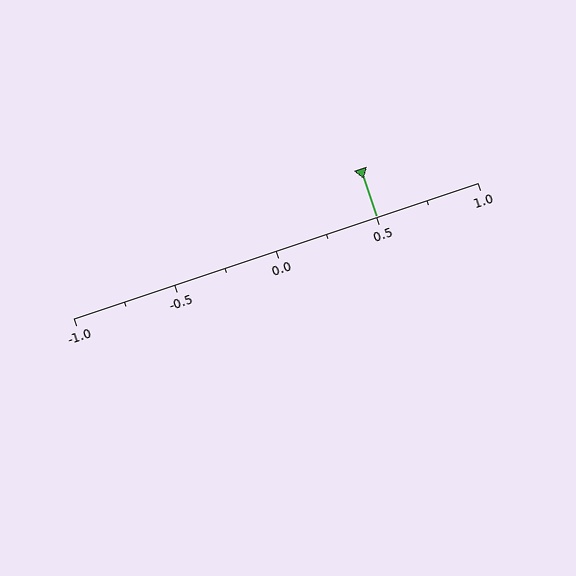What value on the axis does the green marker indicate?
The marker indicates approximately 0.5.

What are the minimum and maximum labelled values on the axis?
The axis runs from -1.0 to 1.0.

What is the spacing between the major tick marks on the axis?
The major ticks are spaced 0.5 apart.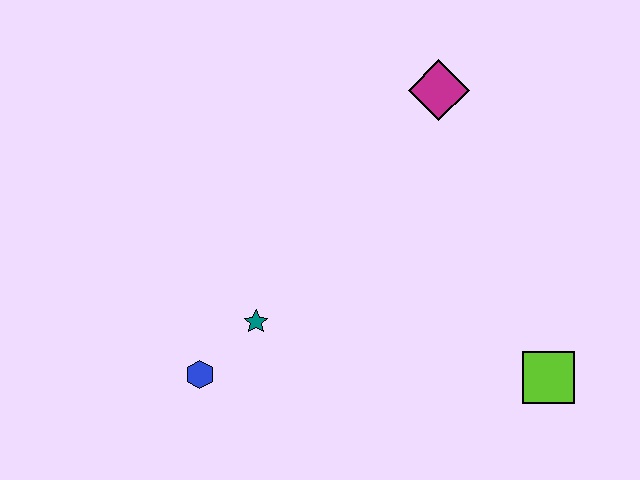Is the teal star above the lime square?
Yes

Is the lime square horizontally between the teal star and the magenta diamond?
No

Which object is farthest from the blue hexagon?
The magenta diamond is farthest from the blue hexagon.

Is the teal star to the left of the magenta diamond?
Yes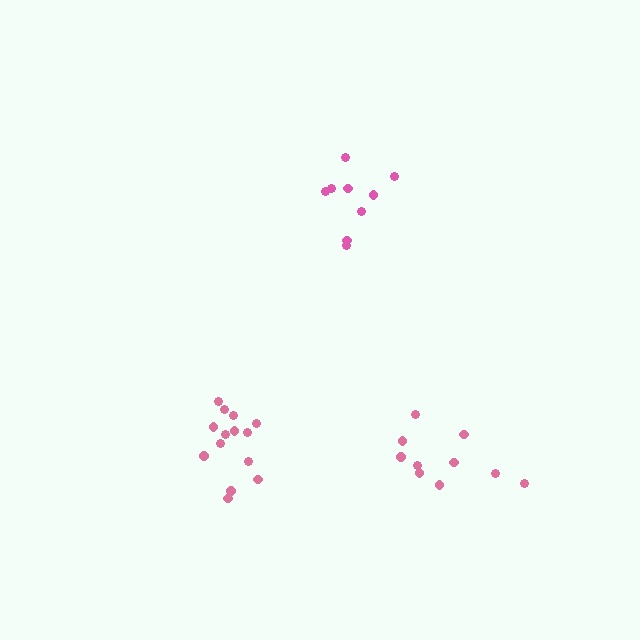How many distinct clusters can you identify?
There are 3 distinct clusters.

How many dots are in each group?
Group 1: 10 dots, Group 2: 9 dots, Group 3: 14 dots (33 total).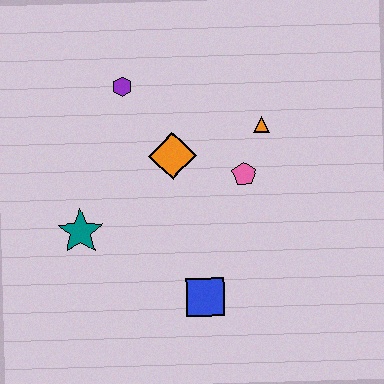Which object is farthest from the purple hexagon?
The blue square is farthest from the purple hexagon.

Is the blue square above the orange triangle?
No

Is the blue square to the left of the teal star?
No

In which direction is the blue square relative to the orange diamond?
The blue square is below the orange diamond.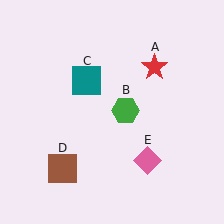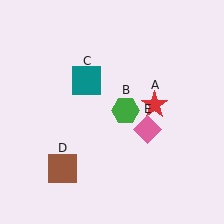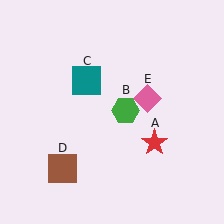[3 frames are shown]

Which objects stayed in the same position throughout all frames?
Green hexagon (object B) and teal square (object C) and brown square (object D) remained stationary.